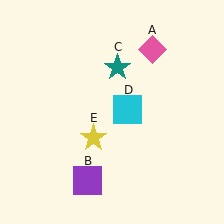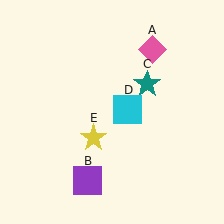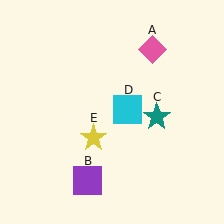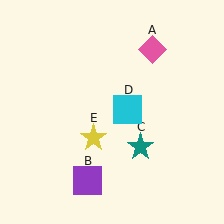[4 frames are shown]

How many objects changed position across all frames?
1 object changed position: teal star (object C).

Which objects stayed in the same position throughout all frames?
Pink diamond (object A) and purple square (object B) and cyan square (object D) and yellow star (object E) remained stationary.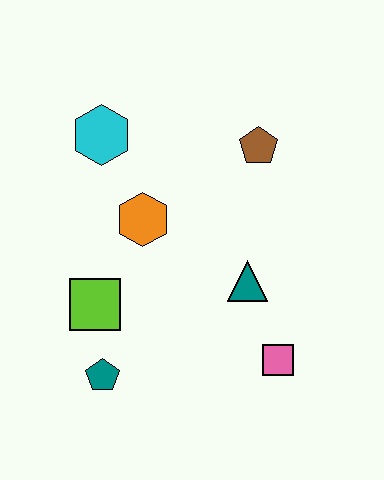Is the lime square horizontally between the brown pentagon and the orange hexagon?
No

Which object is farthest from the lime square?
The brown pentagon is farthest from the lime square.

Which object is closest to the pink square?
The teal triangle is closest to the pink square.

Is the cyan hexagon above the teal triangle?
Yes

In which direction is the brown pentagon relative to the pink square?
The brown pentagon is above the pink square.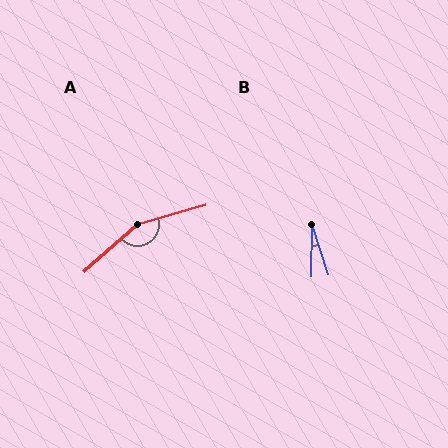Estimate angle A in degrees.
Approximately 155 degrees.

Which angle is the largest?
A, at approximately 155 degrees.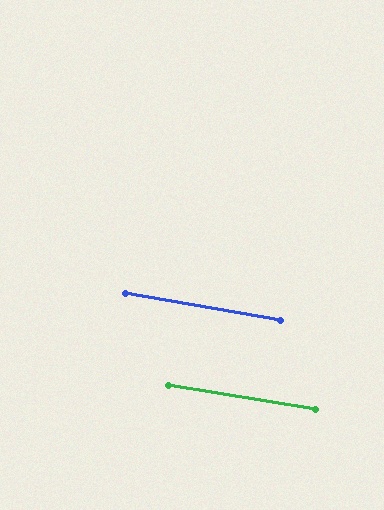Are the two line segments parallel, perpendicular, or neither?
Parallel — their directions differ by only 0.5°.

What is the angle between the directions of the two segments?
Approximately 0 degrees.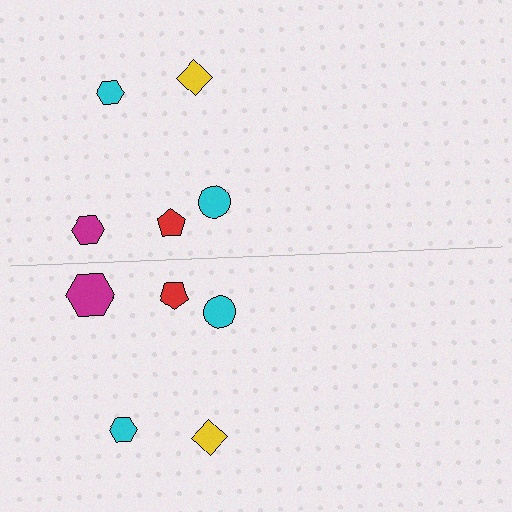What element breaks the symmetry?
The magenta hexagon on the bottom side has a different size than its mirror counterpart.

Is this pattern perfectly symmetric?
No, the pattern is not perfectly symmetric. The magenta hexagon on the bottom side has a different size than its mirror counterpart.